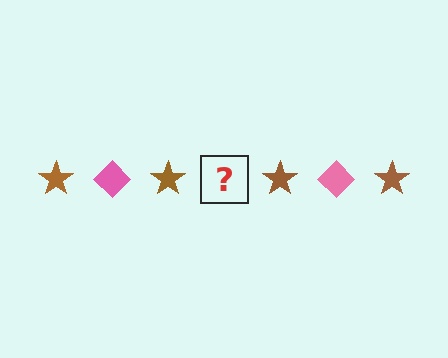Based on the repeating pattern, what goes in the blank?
The blank should be a pink diamond.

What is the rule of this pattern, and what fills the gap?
The rule is that the pattern alternates between brown star and pink diamond. The gap should be filled with a pink diamond.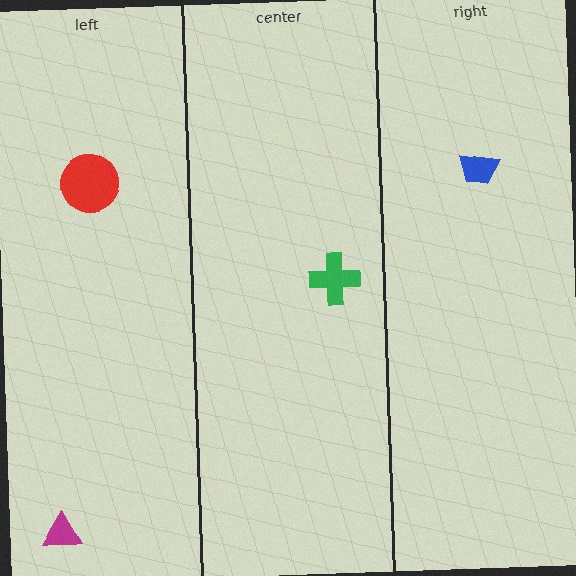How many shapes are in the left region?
2.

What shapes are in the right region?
The blue trapezoid.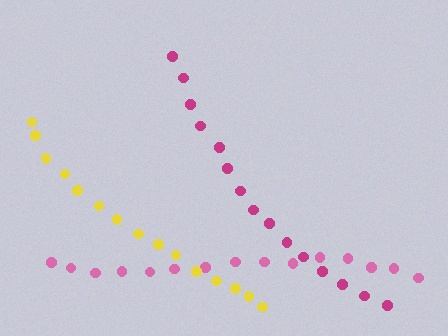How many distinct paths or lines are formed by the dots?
There are 3 distinct paths.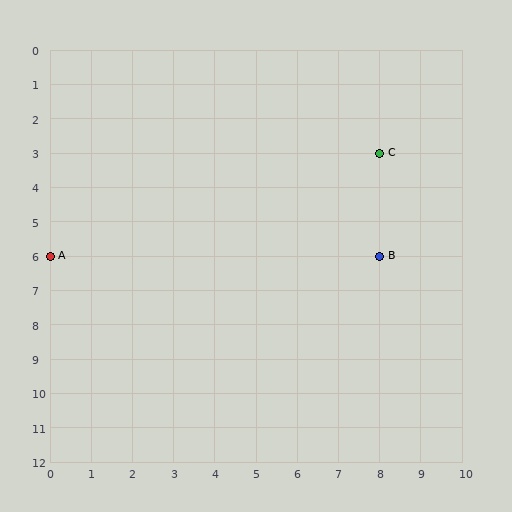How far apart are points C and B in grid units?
Points C and B are 3 rows apart.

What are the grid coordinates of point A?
Point A is at grid coordinates (0, 6).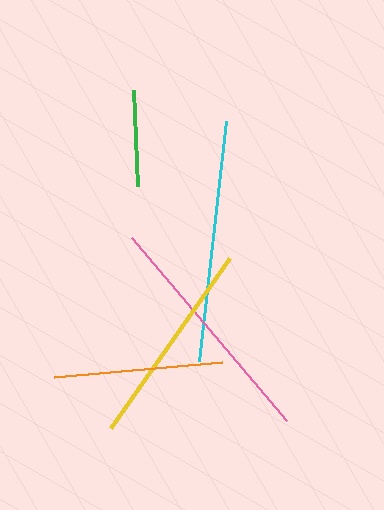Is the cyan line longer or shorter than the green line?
The cyan line is longer than the green line.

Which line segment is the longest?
The cyan line is the longest at approximately 241 pixels.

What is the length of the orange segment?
The orange segment is approximately 169 pixels long.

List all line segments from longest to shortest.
From longest to shortest: cyan, pink, yellow, orange, green.